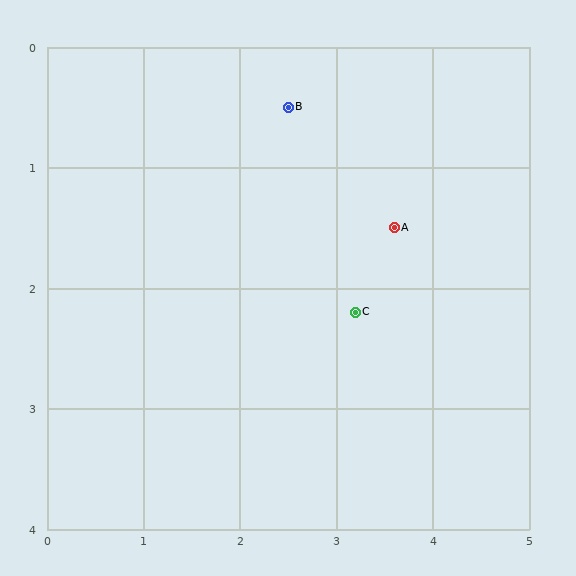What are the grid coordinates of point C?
Point C is at approximately (3.2, 2.2).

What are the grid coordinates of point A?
Point A is at approximately (3.6, 1.5).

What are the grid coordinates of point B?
Point B is at approximately (2.5, 0.5).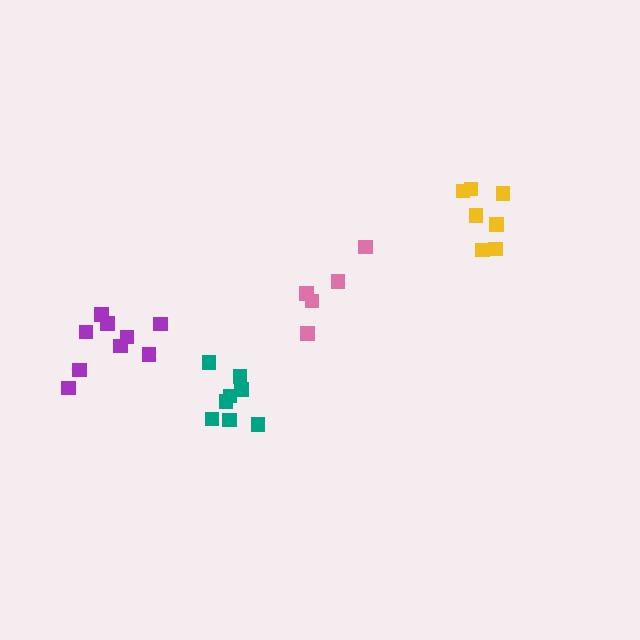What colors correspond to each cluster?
The clusters are colored: purple, pink, teal, yellow.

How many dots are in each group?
Group 1: 9 dots, Group 2: 5 dots, Group 3: 8 dots, Group 4: 7 dots (29 total).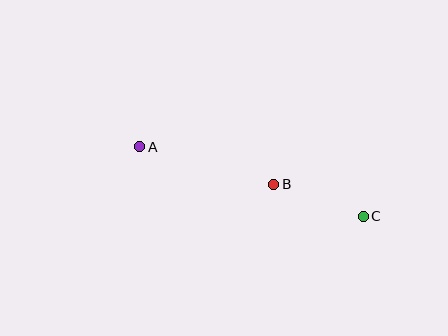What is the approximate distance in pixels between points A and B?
The distance between A and B is approximately 139 pixels.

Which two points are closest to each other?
Points B and C are closest to each other.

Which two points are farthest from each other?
Points A and C are farthest from each other.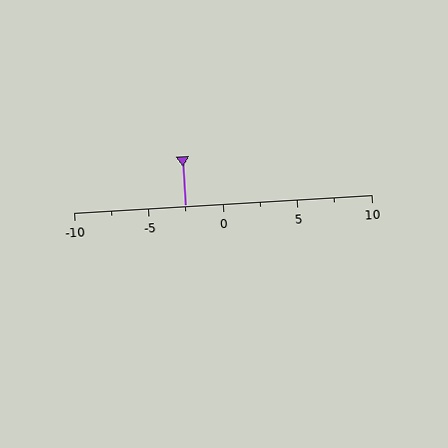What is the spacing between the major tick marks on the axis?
The major ticks are spaced 5 apart.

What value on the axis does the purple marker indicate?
The marker indicates approximately -2.5.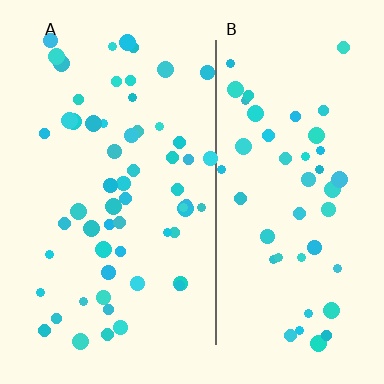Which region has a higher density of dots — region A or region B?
A (the left).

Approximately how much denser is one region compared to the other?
Approximately 1.2× — region A over region B.